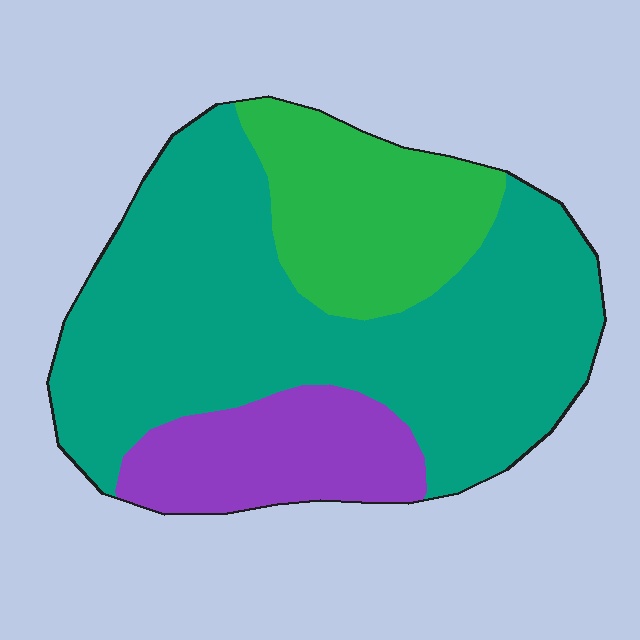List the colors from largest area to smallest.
From largest to smallest: teal, green, purple.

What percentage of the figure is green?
Green covers around 20% of the figure.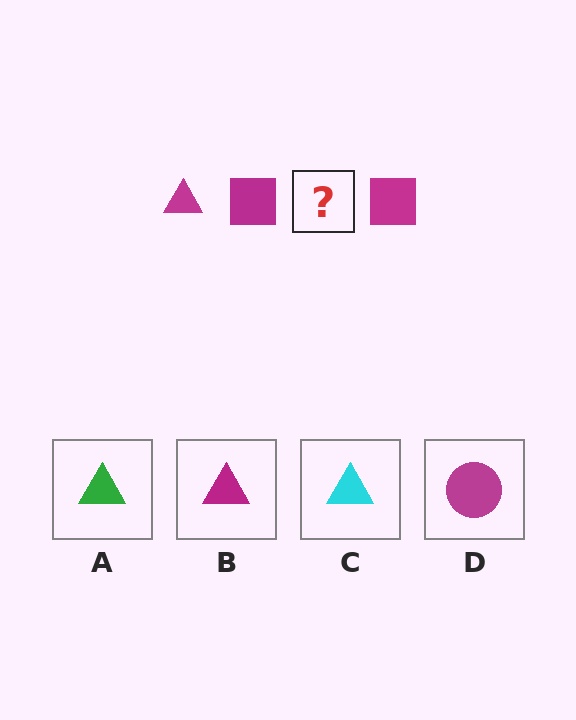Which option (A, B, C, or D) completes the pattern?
B.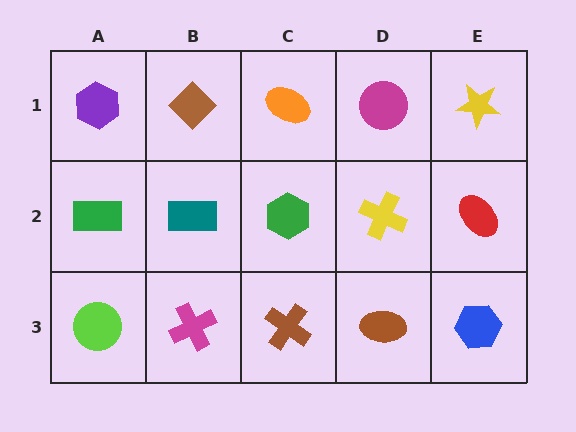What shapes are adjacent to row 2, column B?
A brown diamond (row 1, column B), a magenta cross (row 3, column B), a green rectangle (row 2, column A), a green hexagon (row 2, column C).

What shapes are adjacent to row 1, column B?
A teal rectangle (row 2, column B), a purple hexagon (row 1, column A), an orange ellipse (row 1, column C).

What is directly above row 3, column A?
A green rectangle.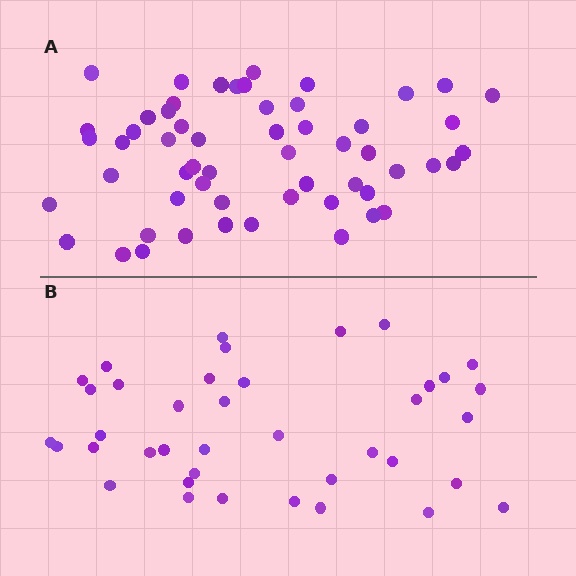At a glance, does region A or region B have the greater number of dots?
Region A (the top region) has more dots.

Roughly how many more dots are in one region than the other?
Region A has approximately 15 more dots than region B.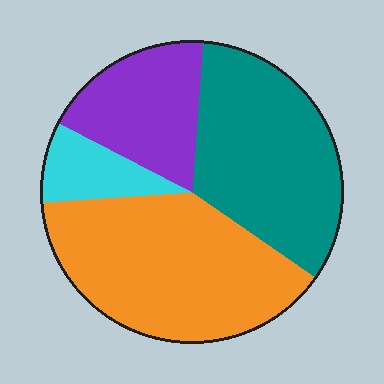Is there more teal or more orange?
Orange.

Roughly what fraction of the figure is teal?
Teal takes up about one third (1/3) of the figure.